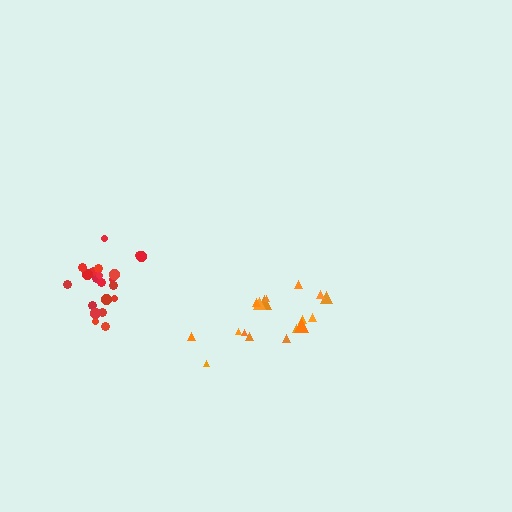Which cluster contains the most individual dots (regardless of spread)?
Red (21).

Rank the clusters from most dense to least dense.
red, orange.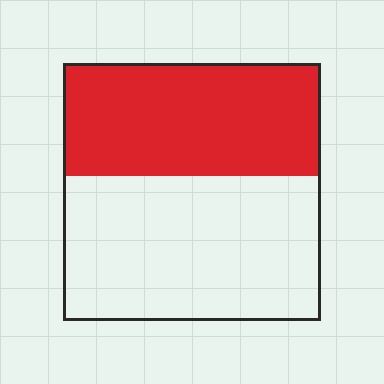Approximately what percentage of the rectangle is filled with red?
Approximately 45%.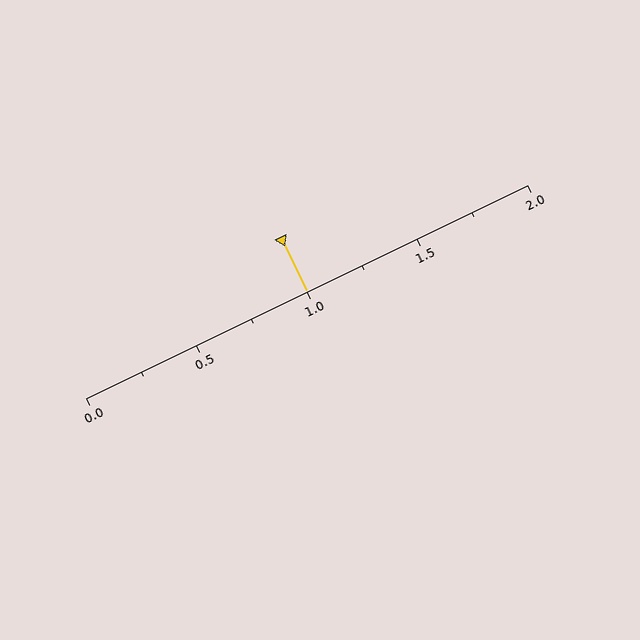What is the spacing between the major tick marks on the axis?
The major ticks are spaced 0.5 apart.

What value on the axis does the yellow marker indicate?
The marker indicates approximately 1.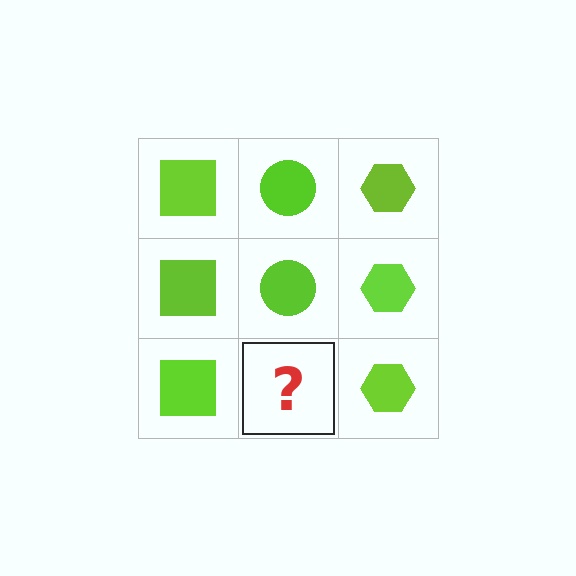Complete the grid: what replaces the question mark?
The question mark should be replaced with a lime circle.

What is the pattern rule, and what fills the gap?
The rule is that each column has a consistent shape. The gap should be filled with a lime circle.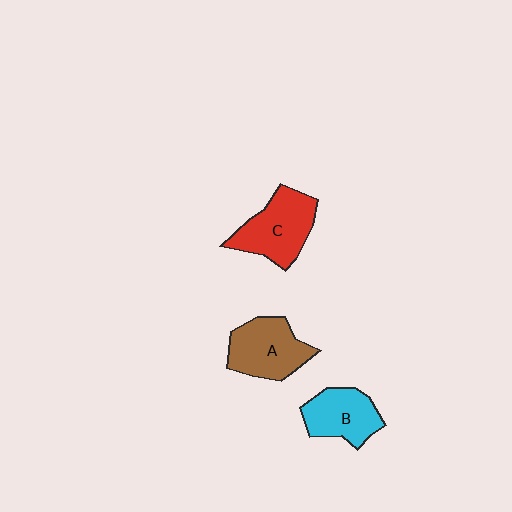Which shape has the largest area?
Shape C (red).